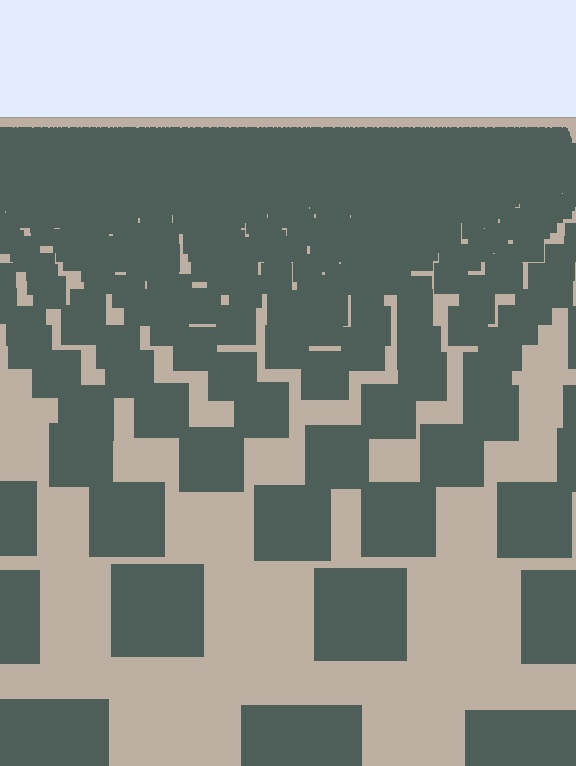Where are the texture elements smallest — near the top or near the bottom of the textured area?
Near the top.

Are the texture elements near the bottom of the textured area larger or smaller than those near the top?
Larger. Near the bottom, elements are closer to the viewer and appear at a bigger on-screen size.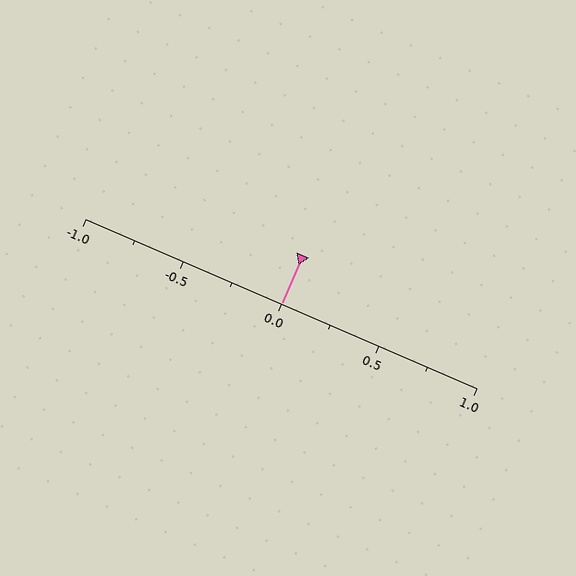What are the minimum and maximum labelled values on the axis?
The axis runs from -1.0 to 1.0.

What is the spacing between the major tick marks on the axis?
The major ticks are spaced 0.5 apart.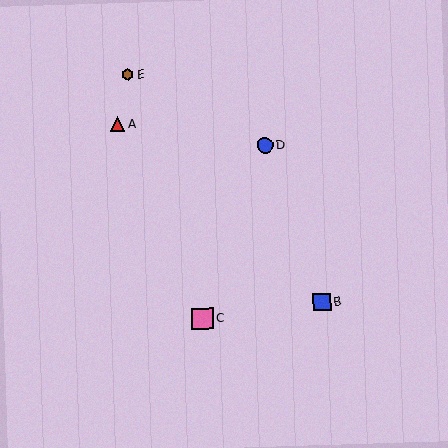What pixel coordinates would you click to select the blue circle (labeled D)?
Click at (265, 145) to select the blue circle D.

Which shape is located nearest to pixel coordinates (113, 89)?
The brown hexagon (labeled E) at (128, 74) is nearest to that location.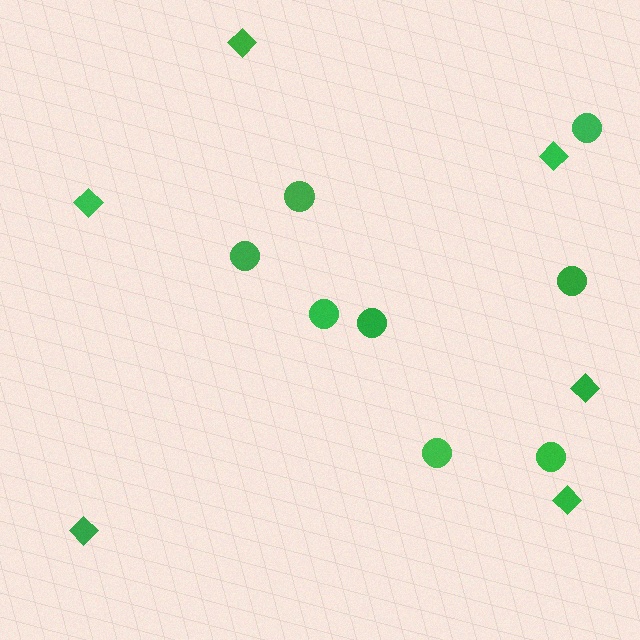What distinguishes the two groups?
There are 2 groups: one group of diamonds (6) and one group of circles (8).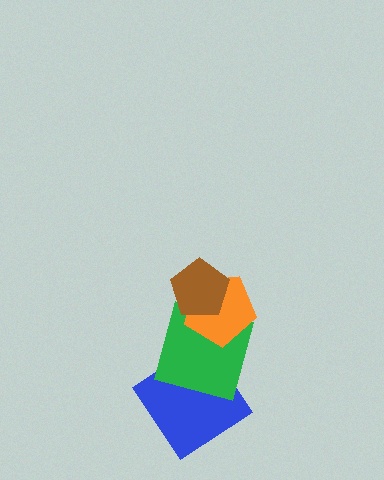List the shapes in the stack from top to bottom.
From top to bottom: the brown pentagon, the orange pentagon, the green square, the blue diamond.